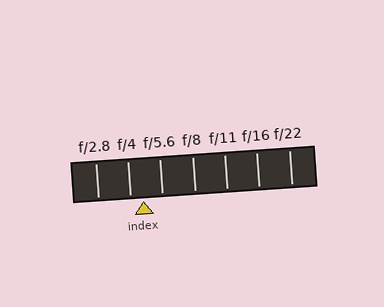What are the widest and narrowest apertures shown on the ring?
The widest aperture shown is f/2.8 and the narrowest is f/22.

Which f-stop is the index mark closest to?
The index mark is closest to f/4.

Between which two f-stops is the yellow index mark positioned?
The index mark is between f/4 and f/5.6.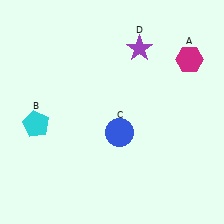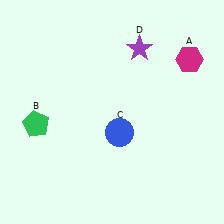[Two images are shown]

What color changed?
The pentagon (B) changed from cyan in Image 1 to green in Image 2.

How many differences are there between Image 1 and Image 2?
There is 1 difference between the two images.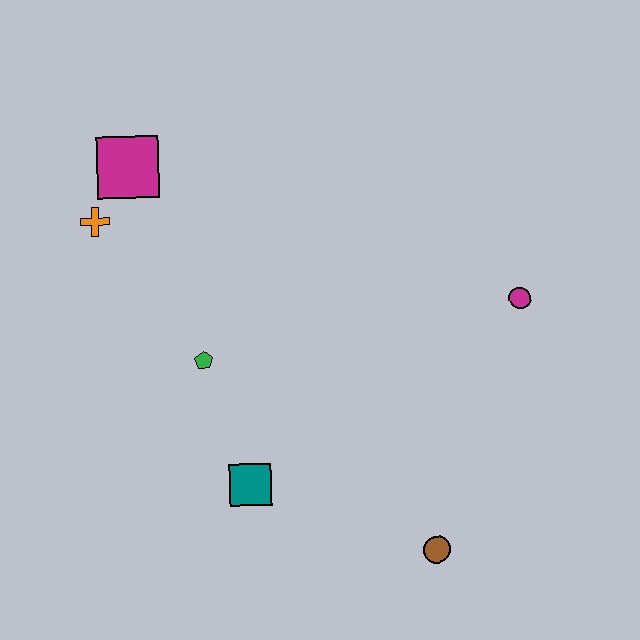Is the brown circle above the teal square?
No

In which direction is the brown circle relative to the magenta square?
The brown circle is below the magenta square.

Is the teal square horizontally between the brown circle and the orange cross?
Yes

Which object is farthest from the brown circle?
The magenta square is farthest from the brown circle.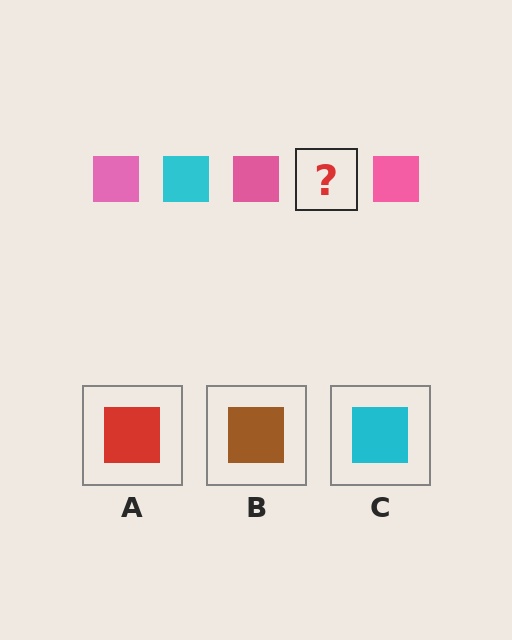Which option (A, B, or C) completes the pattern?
C.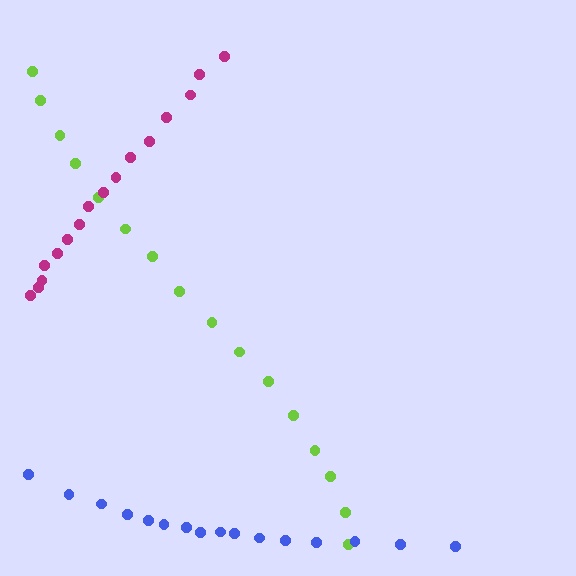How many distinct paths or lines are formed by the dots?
There are 3 distinct paths.